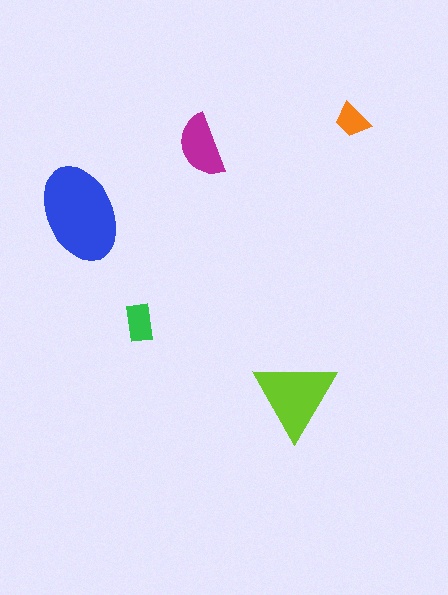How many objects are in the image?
There are 5 objects in the image.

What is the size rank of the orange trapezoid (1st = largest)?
5th.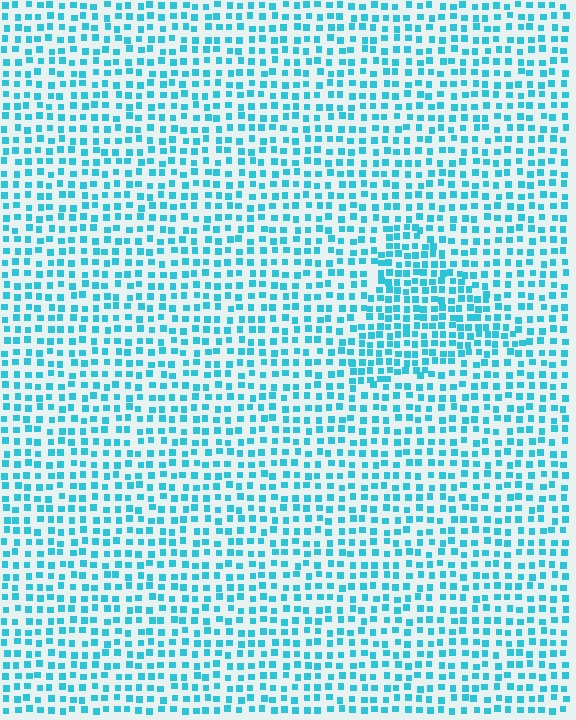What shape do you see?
I see a triangle.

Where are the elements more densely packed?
The elements are more densely packed inside the triangle boundary.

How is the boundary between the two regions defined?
The boundary is defined by a change in element density (approximately 1.6x ratio). All elements are the same color, size, and shape.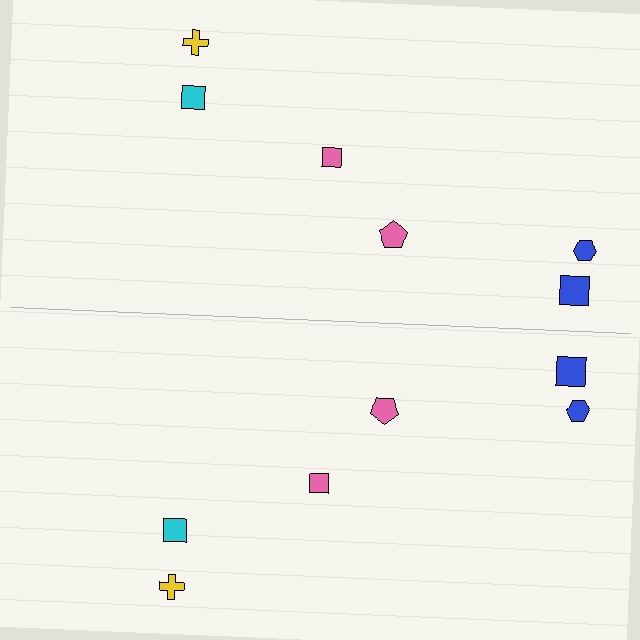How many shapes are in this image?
There are 12 shapes in this image.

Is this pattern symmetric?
Yes, this pattern has bilateral (reflection) symmetry.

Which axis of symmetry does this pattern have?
The pattern has a horizontal axis of symmetry running through the center of the image.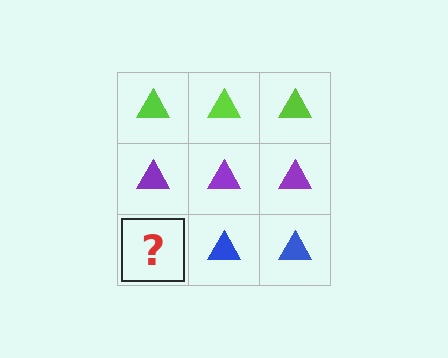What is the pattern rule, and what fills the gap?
The rule is that each row has a consistent color. The gap should be filled with a blue triangle.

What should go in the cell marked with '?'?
The missing cell should contain a blue triangle.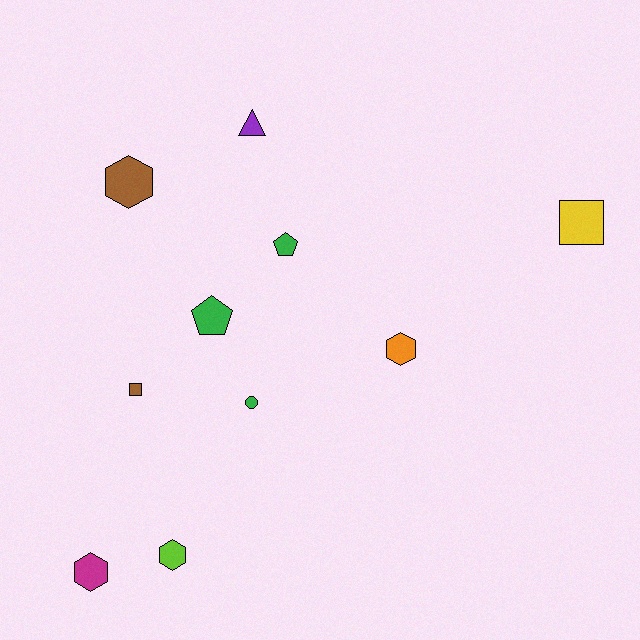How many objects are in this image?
There are 10 objects.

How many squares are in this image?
There are 2 squares.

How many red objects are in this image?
There are no red objects.